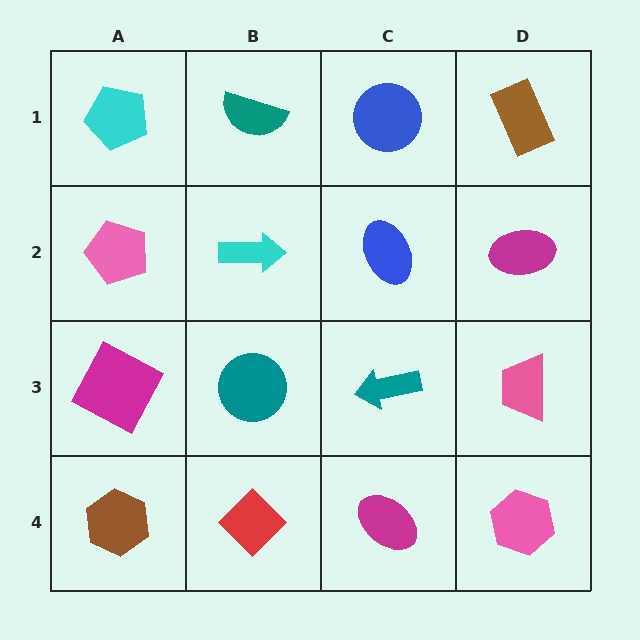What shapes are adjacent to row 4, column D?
A pink trapezoid (row 3, column D), a magenta ellipse (row 4, column C).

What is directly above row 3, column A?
A pink pentagon.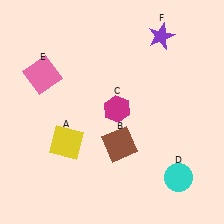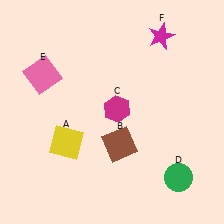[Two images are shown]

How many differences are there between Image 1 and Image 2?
There are 2 differences between the two images.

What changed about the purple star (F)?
In Image 1, F is purple. In Image 2, it changed to magenta.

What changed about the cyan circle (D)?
In Image 1, D is cyan. In Image 2, it changed to green.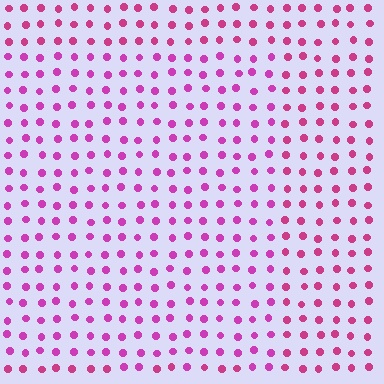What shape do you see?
I see a rectangle.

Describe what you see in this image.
The image is filled with small magenta elements in a uniform arrangement. A rectangle-shaped region is visible where the elements are tinted to a slightly different hue, forming a subtle color boundary.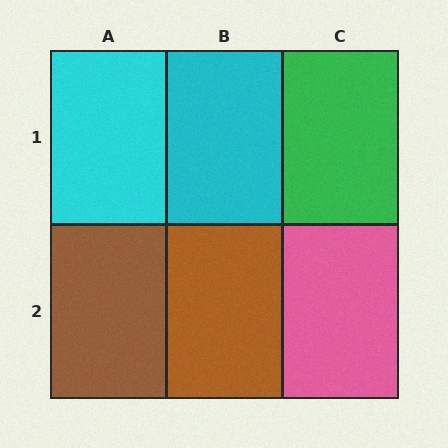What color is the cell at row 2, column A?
Brown.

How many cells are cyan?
2 cells are cyan.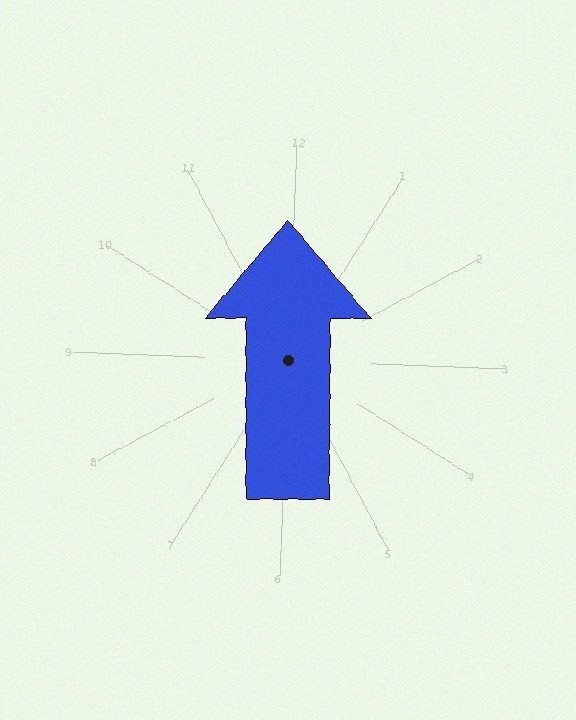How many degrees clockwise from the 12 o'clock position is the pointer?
Approximately 358 degrees.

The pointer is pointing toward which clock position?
Roughly 12 o'clock.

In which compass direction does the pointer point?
North.